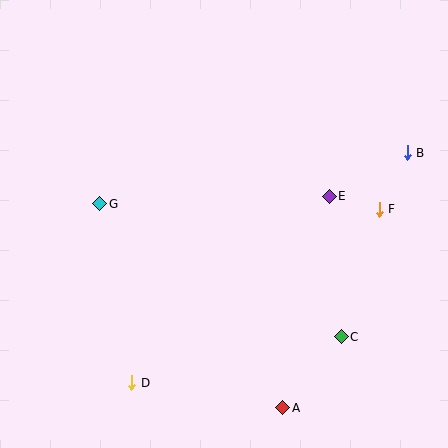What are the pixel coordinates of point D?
Point D is at (132, 383).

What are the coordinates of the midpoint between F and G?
The midpoint between F and G is at (239, 207).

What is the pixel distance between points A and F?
The distance between A and F is 221 pixels.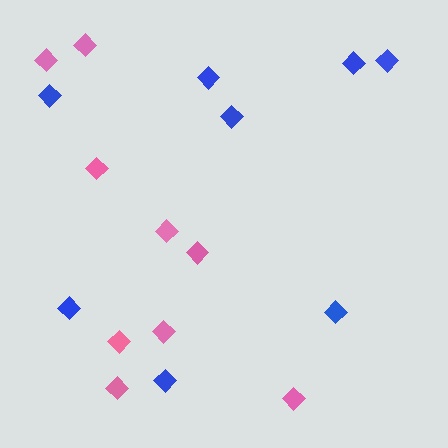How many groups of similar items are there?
There are 2 groups: one group of blue diamonds (8) and one group of pink diamonds (9).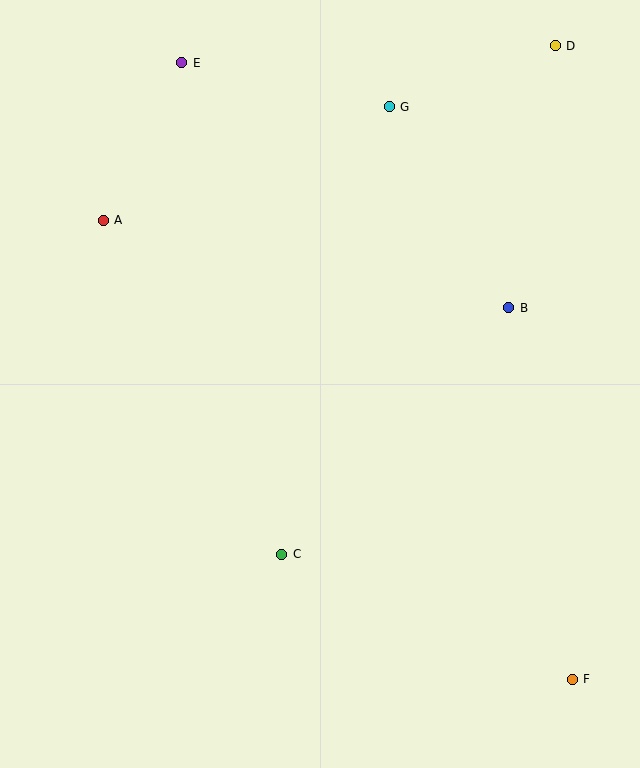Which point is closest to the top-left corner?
Point E is closest to the top-left corner.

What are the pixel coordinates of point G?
Point G is at (389, 107).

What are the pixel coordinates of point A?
Point A is at (103, 220).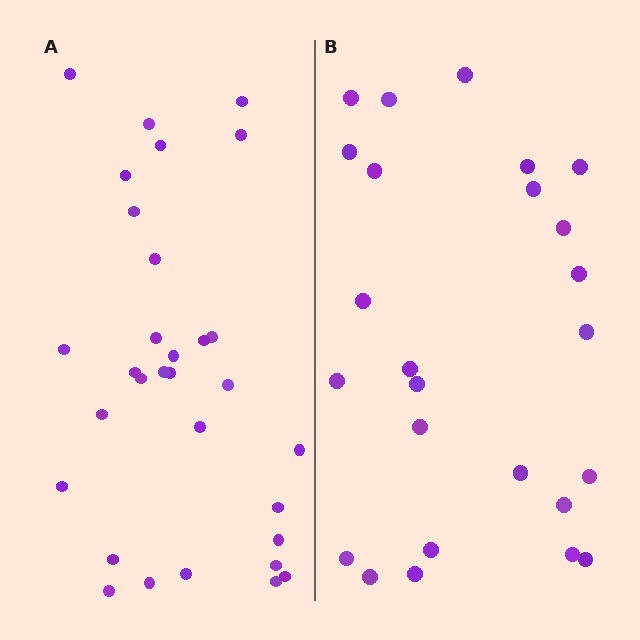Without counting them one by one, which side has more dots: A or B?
Region A (the left region) has more dots.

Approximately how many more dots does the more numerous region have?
Region A has about 6 more dots than region B.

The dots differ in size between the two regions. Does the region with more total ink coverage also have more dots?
No. Region B has more total ink coverage because its dots are larger, but region A actually contains more individual dots. Total area can be misleading — the number of items is what matters here.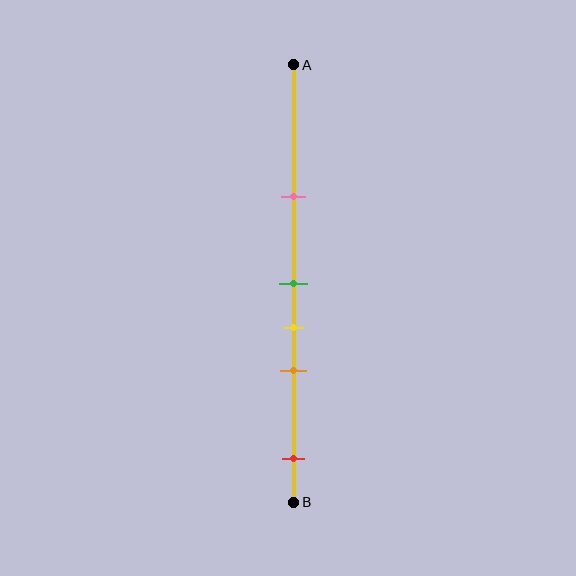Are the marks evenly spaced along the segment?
No, the marks are not evenly spaced.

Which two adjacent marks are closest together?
The green and yellow marks are the closest adjacent pair.